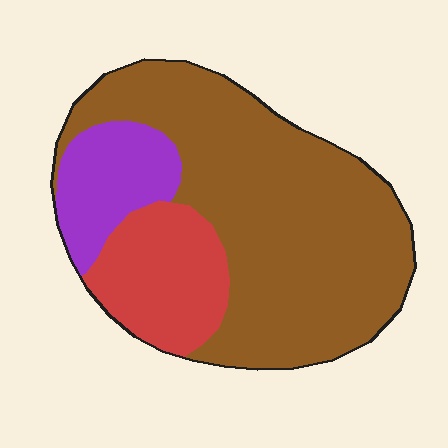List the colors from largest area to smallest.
From largest to smallest: brown, red, purple.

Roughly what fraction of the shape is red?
Red takes up about one fifth (1/5) of the shape.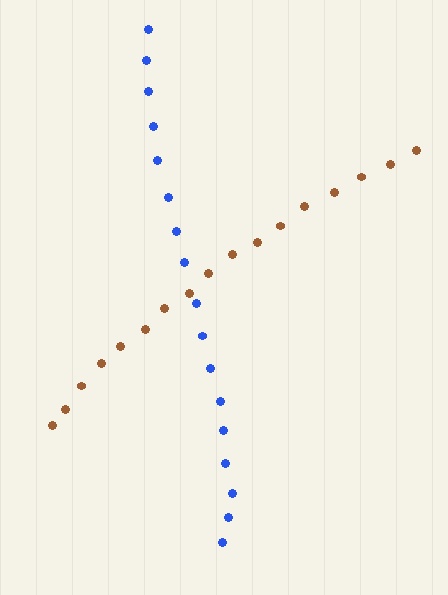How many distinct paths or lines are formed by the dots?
There are 2 distinct paths.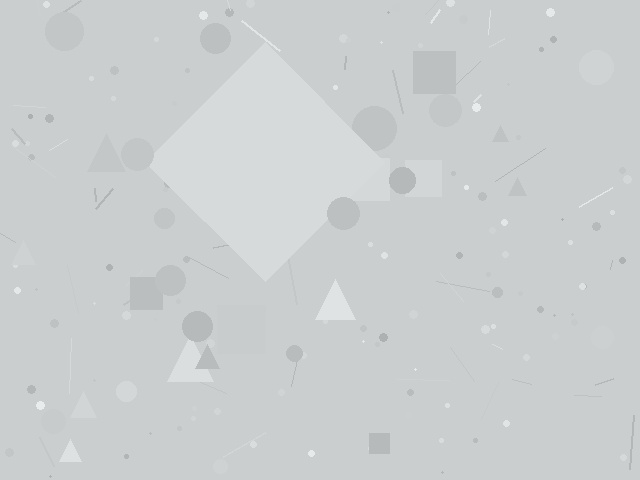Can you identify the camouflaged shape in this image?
The camouflaged shape is a diamond.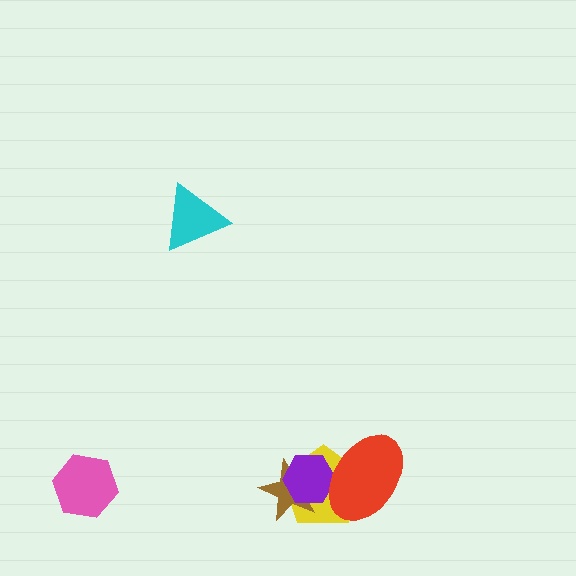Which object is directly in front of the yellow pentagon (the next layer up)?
The brown star is directly in front of the yellow pentagon.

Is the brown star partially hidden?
Yes, it is partially covered by another shape.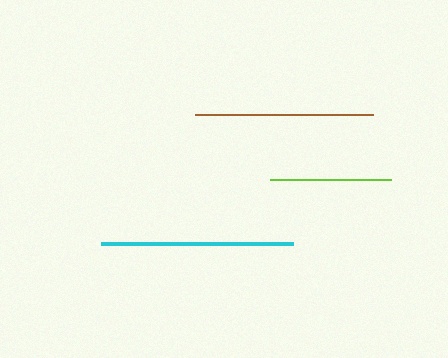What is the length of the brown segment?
The brown segment is approximately 178 pixels long.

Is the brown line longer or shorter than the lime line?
The brown line is longer than the lime line.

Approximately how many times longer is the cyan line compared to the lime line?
The cyan line is approximately 1.6 times the length of the lime line.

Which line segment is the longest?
The cyan line is the longest at approximately 192 pixels.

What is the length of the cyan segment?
The cyan segment is approximately 192 pixels long.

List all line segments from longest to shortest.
From longest to shortest: cyan, brown, lime.